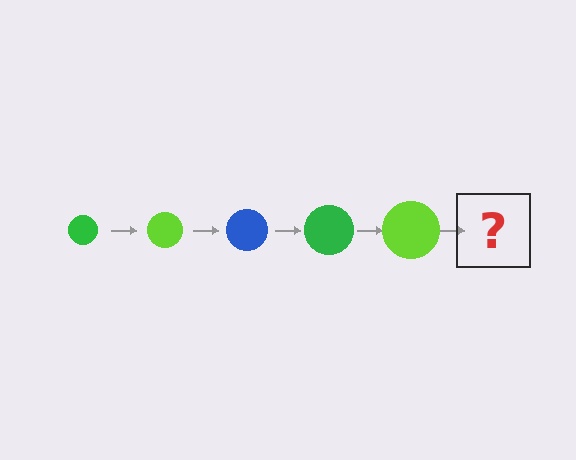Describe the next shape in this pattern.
It should be a blue circle, larger than the previous one.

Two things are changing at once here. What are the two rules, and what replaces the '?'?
The two rules are that the circle grows larger each step and the color cycles through green, lime, and blue. The '?' should be a blue circle, larger than the previous one.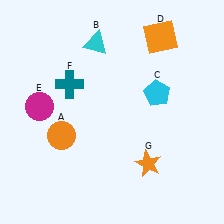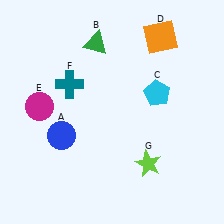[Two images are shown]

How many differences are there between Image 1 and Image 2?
There are 3 differences between the two images.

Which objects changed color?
A changed from orange to blue. B changed from cyan to green. G changed from orange to lime.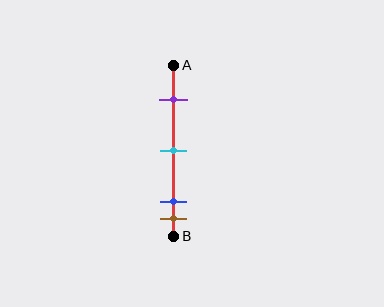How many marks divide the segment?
There are 4 marks dividing the segment.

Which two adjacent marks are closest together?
The blue and brown marks are the closest adjacent pair.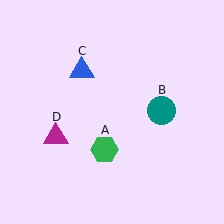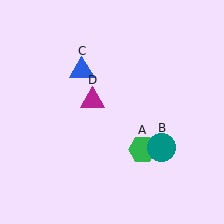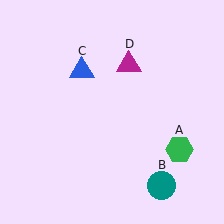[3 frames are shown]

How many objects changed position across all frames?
3 objects changed position: green hexagon (object A), teal circle (object B), magenta triangle (object D).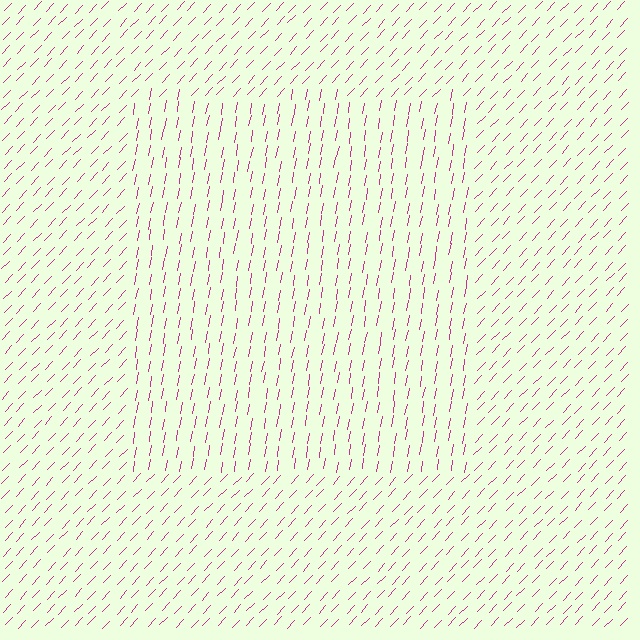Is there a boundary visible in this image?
Yes, there is a texture boundary formed by a change in line orientation.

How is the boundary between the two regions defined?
The boundary is defined purely by a change in line orientation (approximately 33 degrees difference). All lines are the same color and thickness.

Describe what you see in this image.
The image is filled with small magenta line segments. A rectangle region in the image has lines oriented differently from the surrounding lines, creating a visible texture boundary.